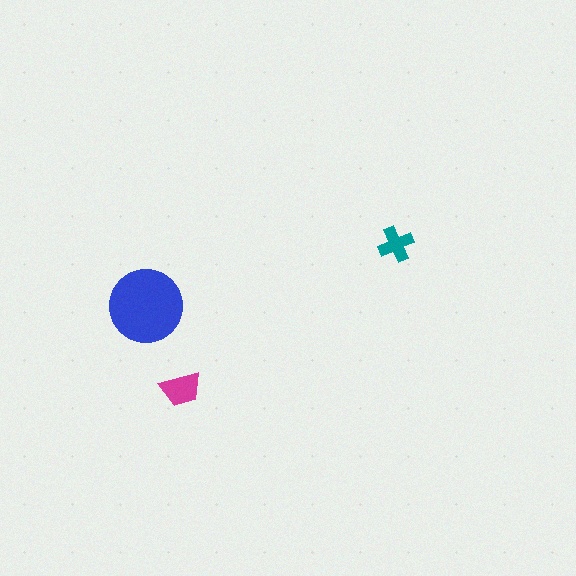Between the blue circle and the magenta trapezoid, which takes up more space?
The blue circle.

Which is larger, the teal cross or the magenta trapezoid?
The magenta trapezoid.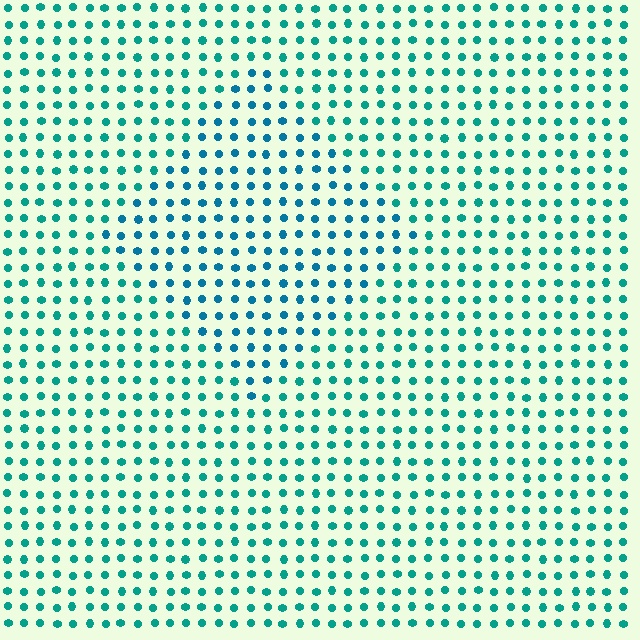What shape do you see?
I see a diamond.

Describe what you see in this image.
The image is filled with small teal elements in a uniform arrangement. A diamond-shaped region is visible where the elements are tinted to a slightly different hue, forming a subtle color boundary.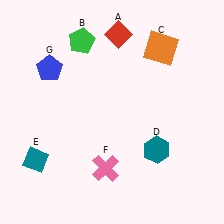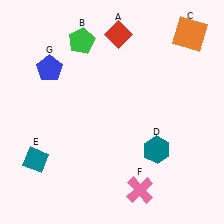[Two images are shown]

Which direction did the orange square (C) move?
The orange square (C) moved right.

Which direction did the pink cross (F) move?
The pink cross (F) moved right.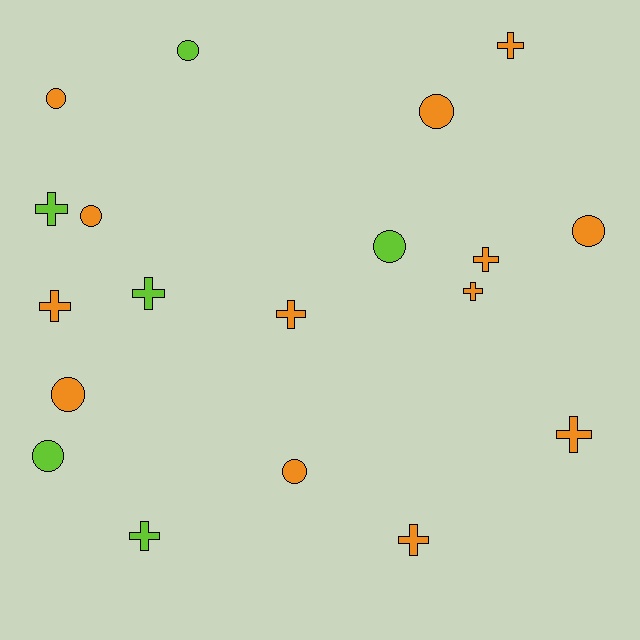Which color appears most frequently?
Orange, with 13 objects.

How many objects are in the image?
There are 19 objects.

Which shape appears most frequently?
Cross, with 10 objects.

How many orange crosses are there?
There are 7 orange crosses.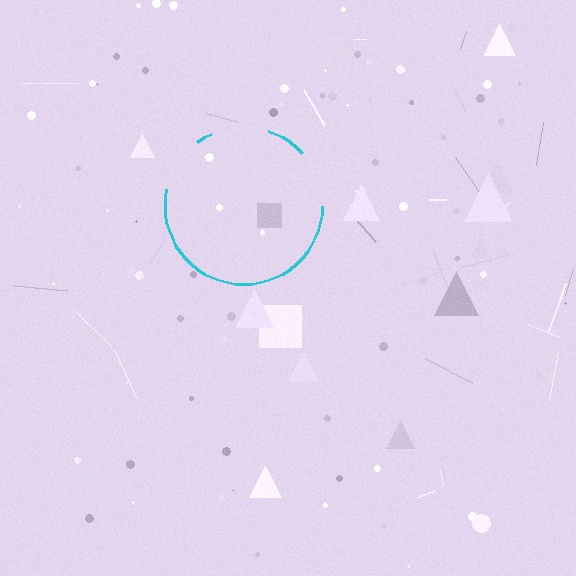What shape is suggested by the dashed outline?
The dashed outline suggests a circle.